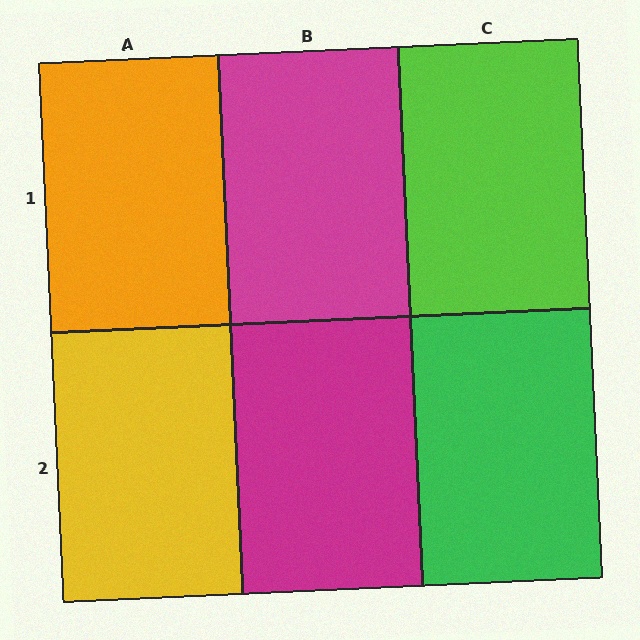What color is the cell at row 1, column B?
Magenta.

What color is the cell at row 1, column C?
Lime.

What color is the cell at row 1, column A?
Orange.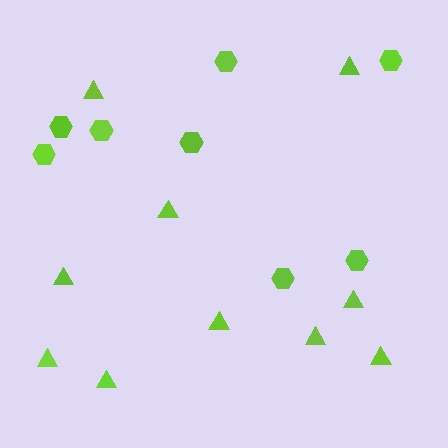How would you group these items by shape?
There are 2 groups: one group of triangles (10) and one group of hexagons (8).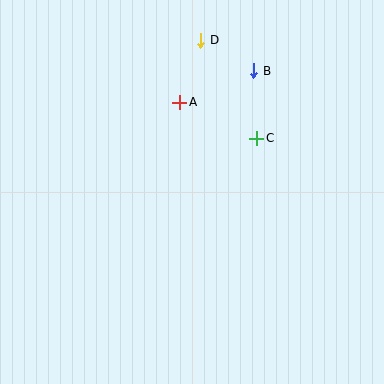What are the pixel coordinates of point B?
Point B is at (254, 71).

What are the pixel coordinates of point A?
Point A is at (180, 102).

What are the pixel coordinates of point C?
Point C is at (257, 138).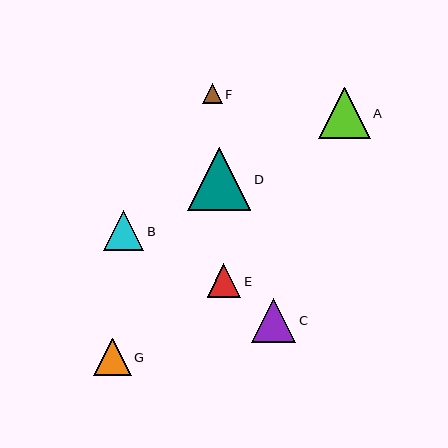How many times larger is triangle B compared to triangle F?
Triangle B is approximately 2.0 times the size of triangle F.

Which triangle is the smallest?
Triangle F is the smallest with a size of approximately 20 pixels.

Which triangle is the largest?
Triangle D is the largest with a size of approximately 63 pixels.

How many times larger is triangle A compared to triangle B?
Triangle A is approximately 1.3 times the size of triangle B.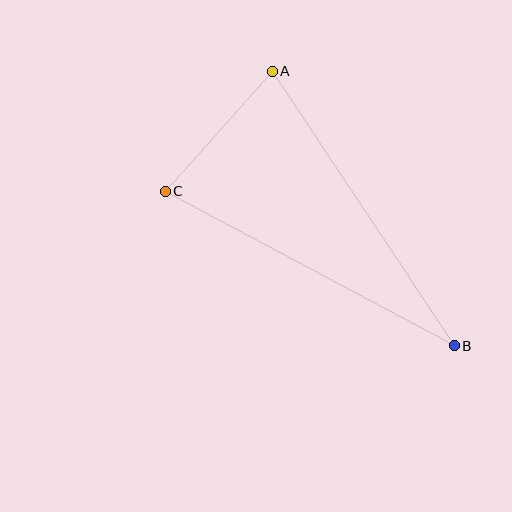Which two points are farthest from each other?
Points A and B are farthest from each other.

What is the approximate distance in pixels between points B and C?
The distance between B and C is approximately 328 pixels.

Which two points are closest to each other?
Points A and C are closest to each other.